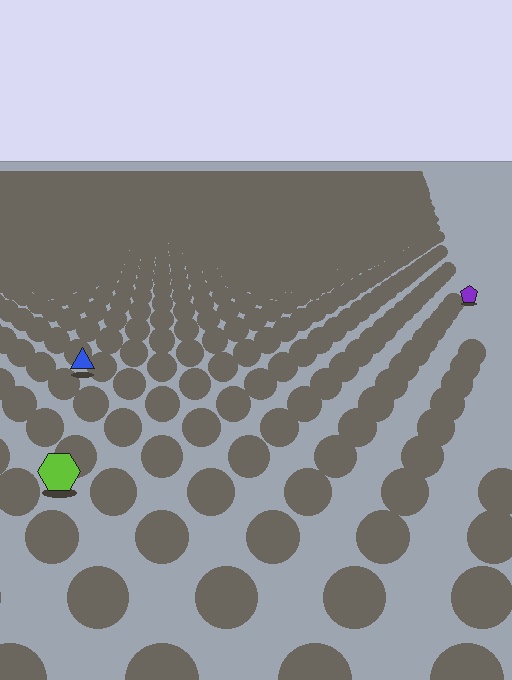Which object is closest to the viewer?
The lime hexagon is closest. The texture marks near it are larger and more spread out.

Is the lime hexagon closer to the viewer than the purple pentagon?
Yes. The lime hexagon is closer — you can tell from the texture gradient: the ground texture is coarser near it.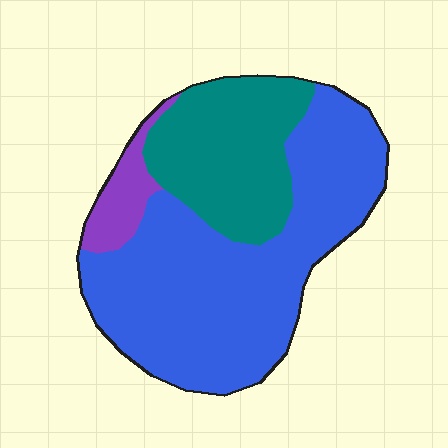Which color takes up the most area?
Blue, at roughly 65%.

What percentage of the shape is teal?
Teal covers 29% of the shape.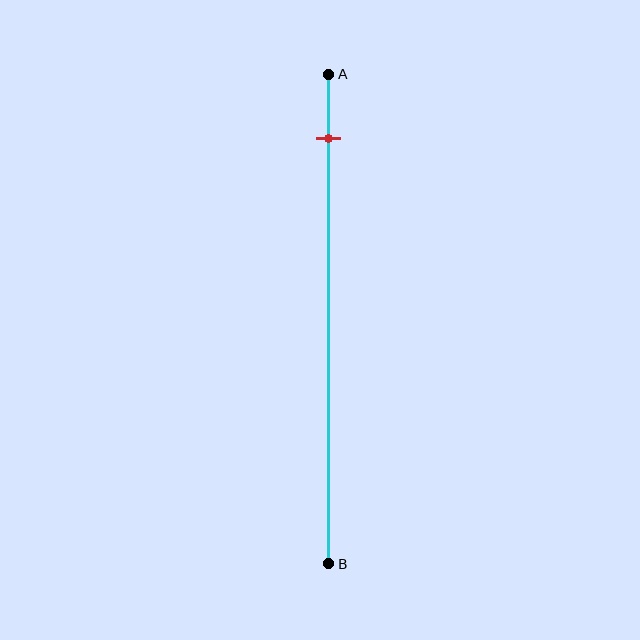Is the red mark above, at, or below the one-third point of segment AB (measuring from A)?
The red mark is above the one-third point of segment AB.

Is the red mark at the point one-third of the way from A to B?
No, the mark is at about 15% from A, not at the 33% one-third point.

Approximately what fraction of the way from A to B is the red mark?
The red mark is approximately 15% of the way from A to B.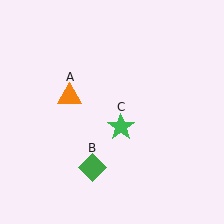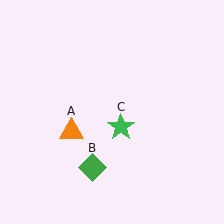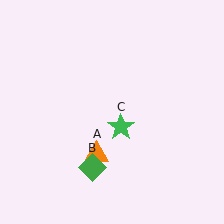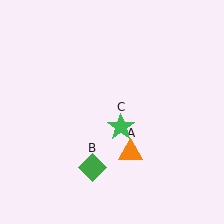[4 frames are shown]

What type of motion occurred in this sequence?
The orange triangle (object A) rotated counterclockwise around the center of the scene.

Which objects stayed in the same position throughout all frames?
Green diamond (object B) and green star (object C) remained stationary.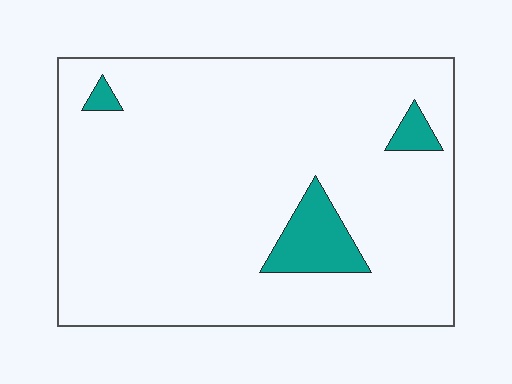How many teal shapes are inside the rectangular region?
3.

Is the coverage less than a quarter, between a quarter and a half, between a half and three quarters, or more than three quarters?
Less than a quarter.